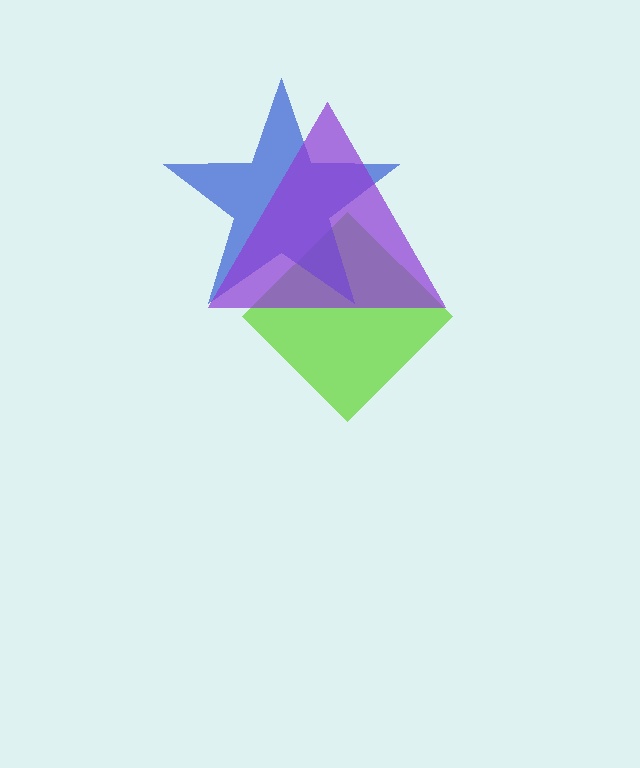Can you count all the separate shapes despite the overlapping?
Yes, there are 3 separate shapes.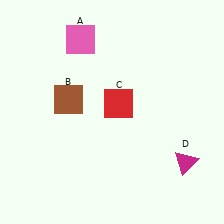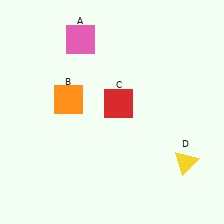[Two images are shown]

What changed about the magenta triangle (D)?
In Image 1, D is magenta. In Image 2, it changed to yellow.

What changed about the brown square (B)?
In Image 1, B is brown. In Image 2, it changed to orange.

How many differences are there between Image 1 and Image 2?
There are 2 differences between the two images.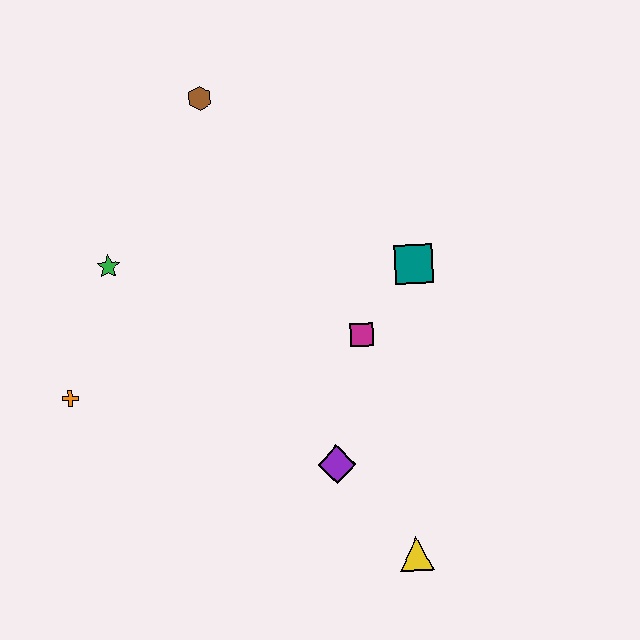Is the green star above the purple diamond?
Yes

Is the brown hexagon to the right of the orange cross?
Yes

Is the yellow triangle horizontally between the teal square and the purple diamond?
Yes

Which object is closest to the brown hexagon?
The green star is closest to the brown hexagon.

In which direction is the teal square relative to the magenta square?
The teal square is above the magenta square.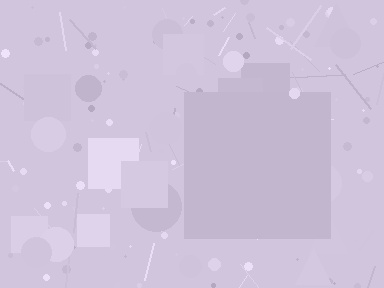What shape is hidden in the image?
A square is hidden in the image.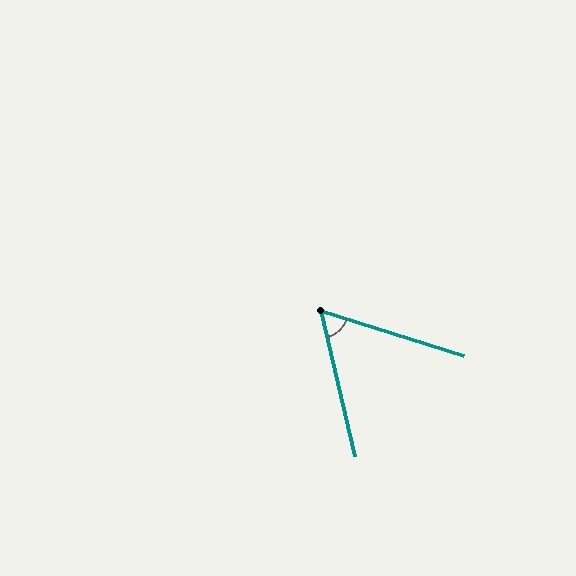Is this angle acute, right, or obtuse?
It is acute.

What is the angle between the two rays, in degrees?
Approximately 59 degrees.